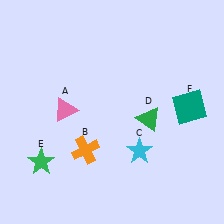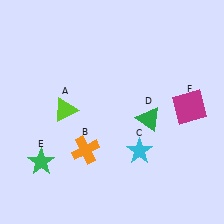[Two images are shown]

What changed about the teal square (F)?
In Image 1, F is teal. In Image 2, it changed to magenta.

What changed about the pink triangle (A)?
In Image 1, A is pink. In Image 2, it changed to lime.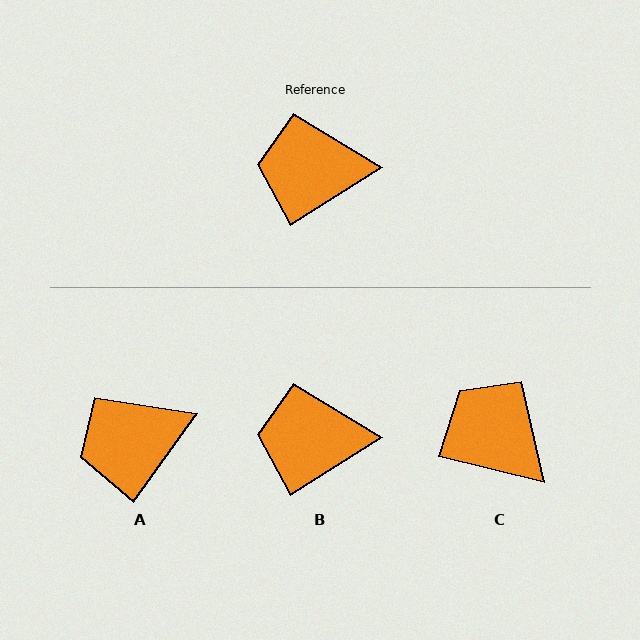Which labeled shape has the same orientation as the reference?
B.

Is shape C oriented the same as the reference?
No, it is off by about 46 degrees.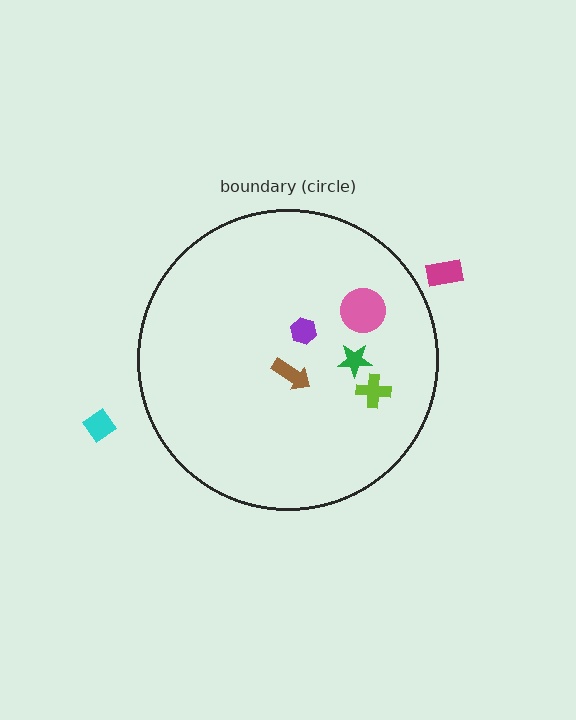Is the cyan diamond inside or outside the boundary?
Outside.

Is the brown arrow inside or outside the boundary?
Inside.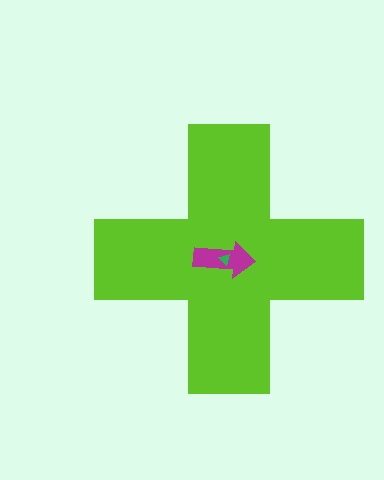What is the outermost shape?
The lime cross.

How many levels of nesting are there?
3.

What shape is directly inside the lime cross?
The magenta arrow.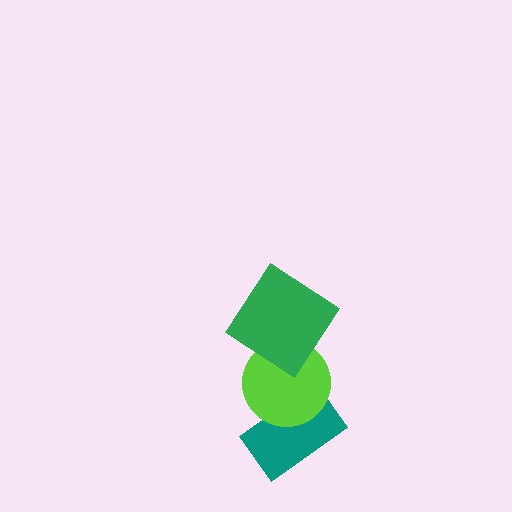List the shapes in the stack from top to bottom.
From top to bottom: the green diamond, the lime circle, the teal rectangle.